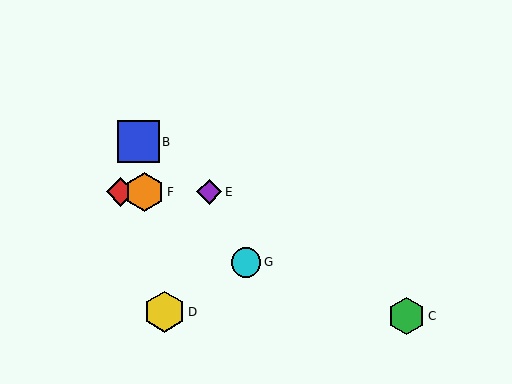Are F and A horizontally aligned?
Yes, both are at y≈192.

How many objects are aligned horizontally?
3 objects (A, E, F) are aligned horizontally.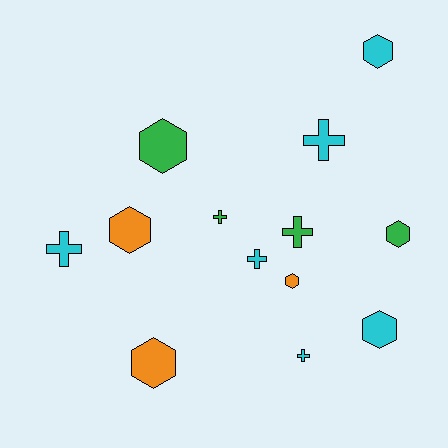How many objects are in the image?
There are 13 objects.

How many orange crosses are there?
There are no orange crosses.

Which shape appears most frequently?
Hexagon, with 7 objects.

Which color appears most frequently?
Cyan, with 6 objects.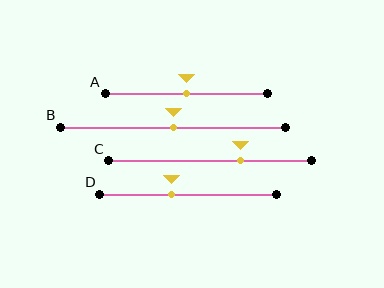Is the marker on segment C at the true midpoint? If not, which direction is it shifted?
No, the marker on segment C is shifted to the right by about 15% of the segment length.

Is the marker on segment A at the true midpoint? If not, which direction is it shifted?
Yes, the marker on segment A is at the true midpoint.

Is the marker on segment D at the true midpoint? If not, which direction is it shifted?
No, the marker on segment D is shifted to the left by about 10% of the segment length.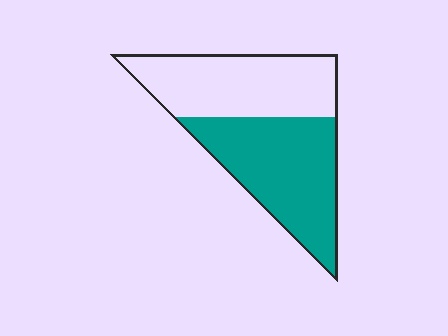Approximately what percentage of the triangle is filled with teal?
Approximately 50%.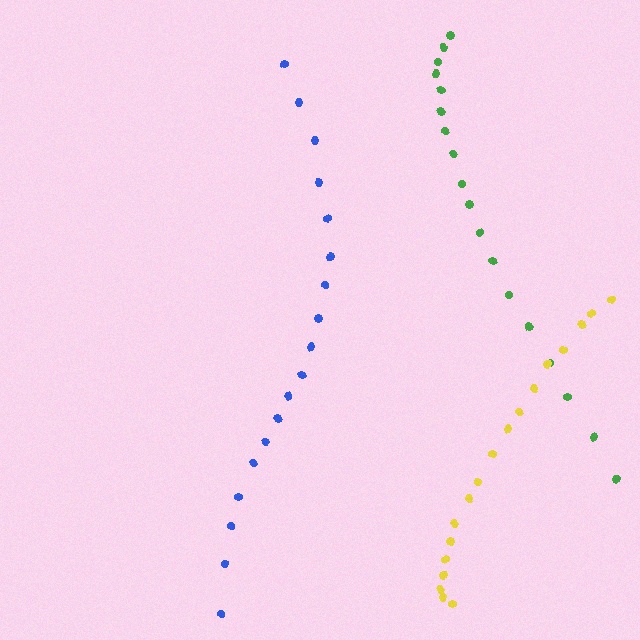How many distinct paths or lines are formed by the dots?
There are 3 distinct paths.